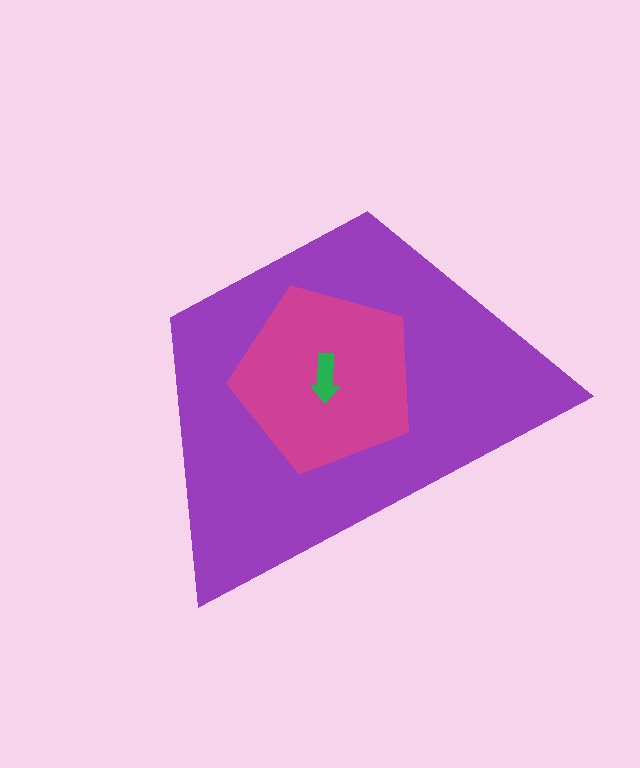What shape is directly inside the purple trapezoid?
The magenta pentagon.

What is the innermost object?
The green arrow.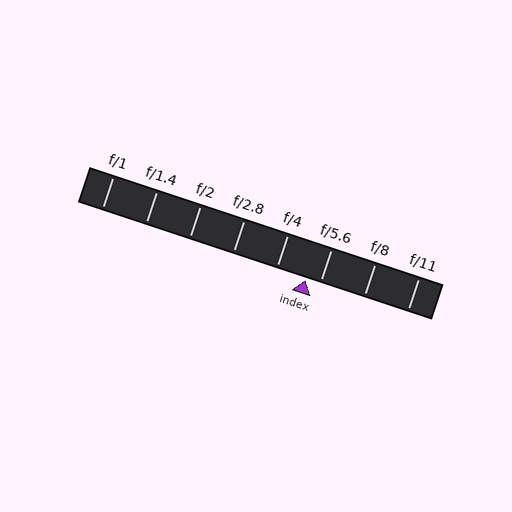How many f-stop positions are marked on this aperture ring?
There are 8 f-stop positions marked.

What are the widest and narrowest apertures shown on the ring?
The widest aperture shown is f/1 and the narrowest is f/11.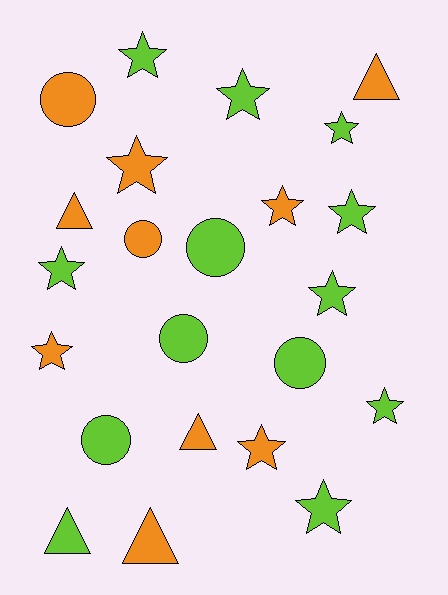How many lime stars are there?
There are 8 lime stars.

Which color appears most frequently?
Lime, with 13 objects.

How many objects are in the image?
There are 23 objects.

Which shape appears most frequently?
Star, with 12 objects.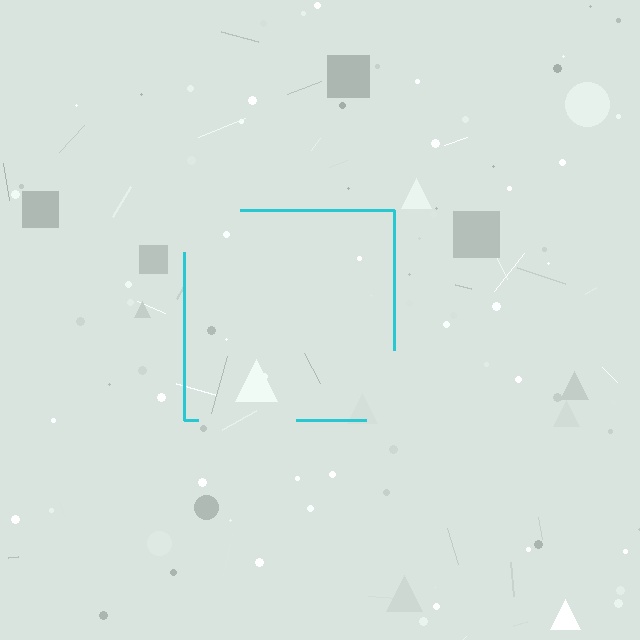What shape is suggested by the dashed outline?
The dashed outline suggests a square.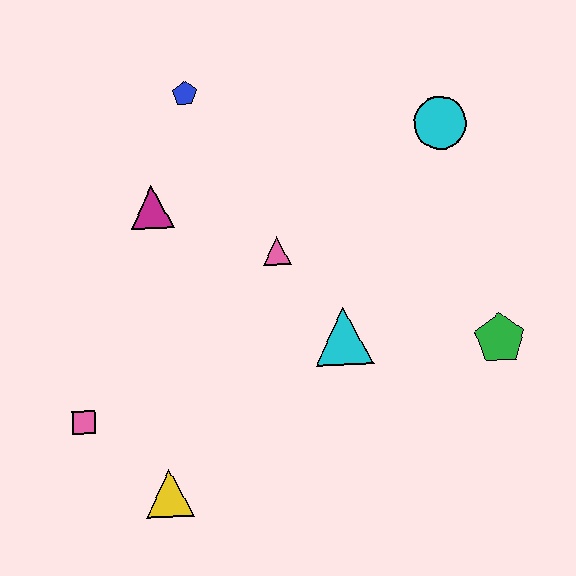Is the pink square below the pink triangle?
Yes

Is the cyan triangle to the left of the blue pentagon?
No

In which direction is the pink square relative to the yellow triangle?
The pink square is to the left of the yellow triangle.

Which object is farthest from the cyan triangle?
The blue pentagon is farthest from the cyan triangle.